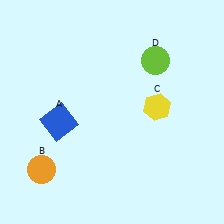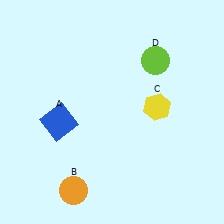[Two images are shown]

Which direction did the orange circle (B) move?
The orange circle (B) moved right.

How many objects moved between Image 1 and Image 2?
1 object moved between the two images.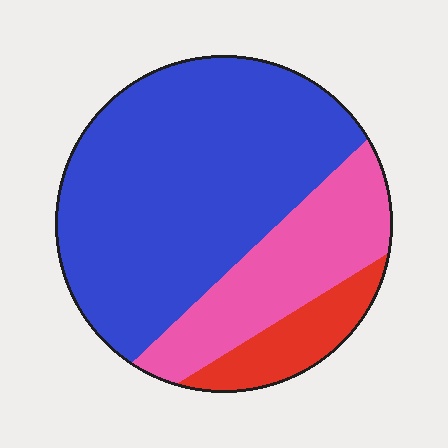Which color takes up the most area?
Blue, at roughly 65%.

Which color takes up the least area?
Red, at roughly 10%.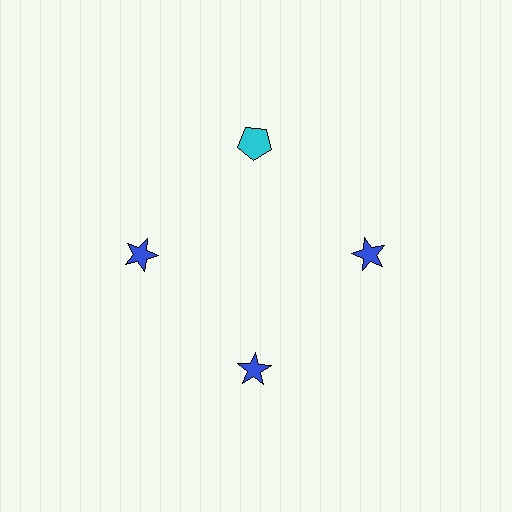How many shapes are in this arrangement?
There are 4 shapes arranged in a ring pattern.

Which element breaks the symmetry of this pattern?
The cyan pentagon at roughly the 12 o'clock position breaks the symmetry. All other shapes are blue stars.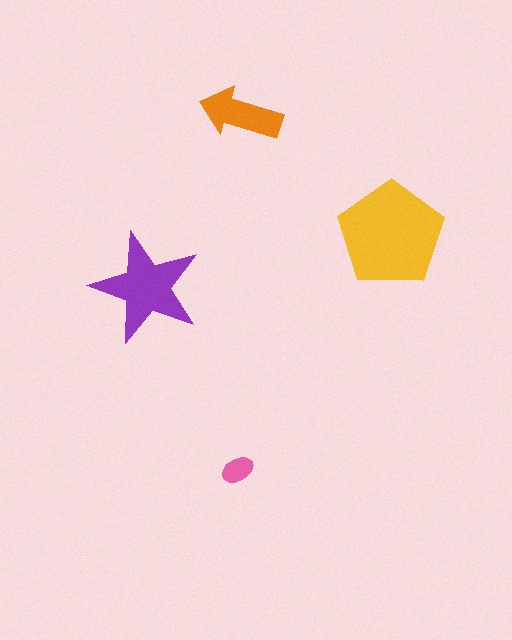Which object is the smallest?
The pink ellipse.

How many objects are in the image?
There are 4 objects in the image.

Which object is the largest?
The yellow pentagon.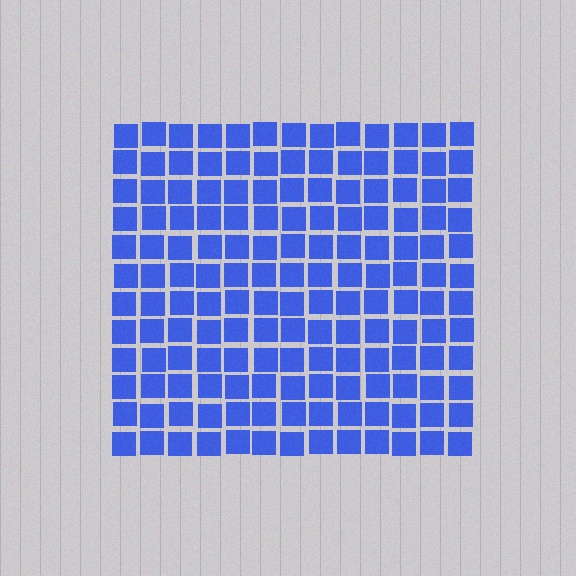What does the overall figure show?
The overall figure shows a square.